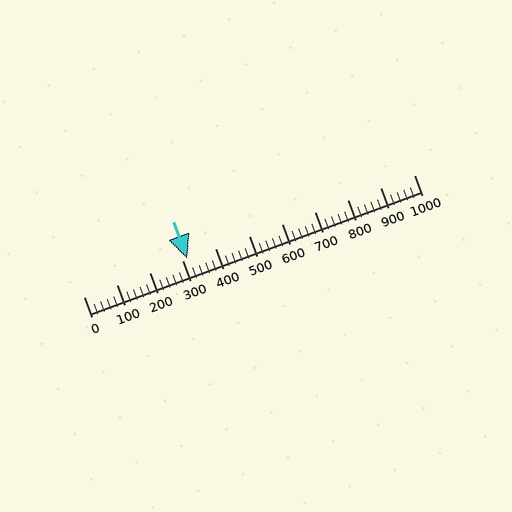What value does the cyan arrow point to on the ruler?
The cyan arrow points to approximately 313.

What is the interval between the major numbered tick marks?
The major tick marks are spaced 100 units apart.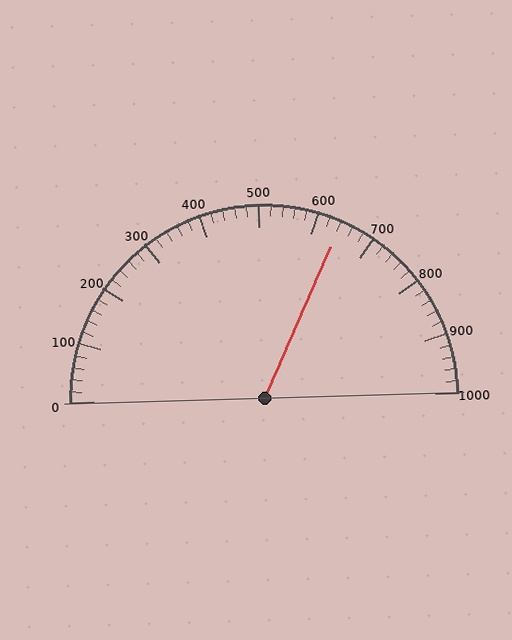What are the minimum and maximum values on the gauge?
The gauge ranges from 0 to 1000.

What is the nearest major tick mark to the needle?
The nearest major tick mark is 600.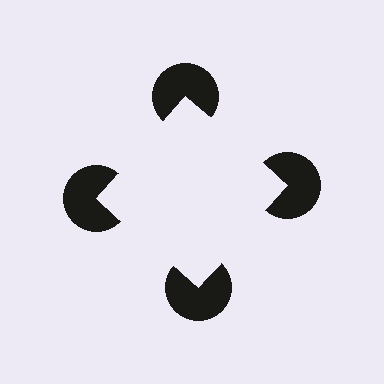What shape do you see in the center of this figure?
An illusory square — its edges are inferred from the aligned wedge cuts in the pac-man discs, not physically drawn.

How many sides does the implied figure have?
4 sides.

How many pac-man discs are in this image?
There are 4 — one at each vertex of the illusory square.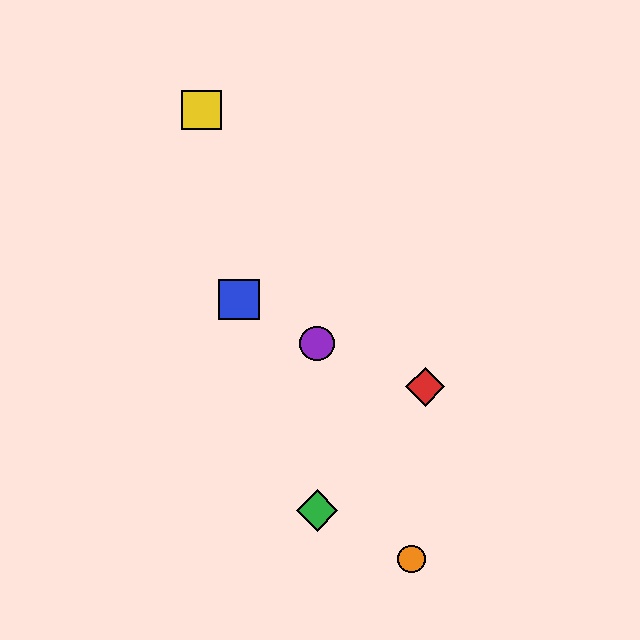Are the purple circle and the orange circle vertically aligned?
No, the purple circle is at x≈317 and the orange circle is at x≈412.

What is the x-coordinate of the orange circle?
The orange circle is at x≈412.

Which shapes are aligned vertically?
The green diamond, the purple circle are aligned vertically.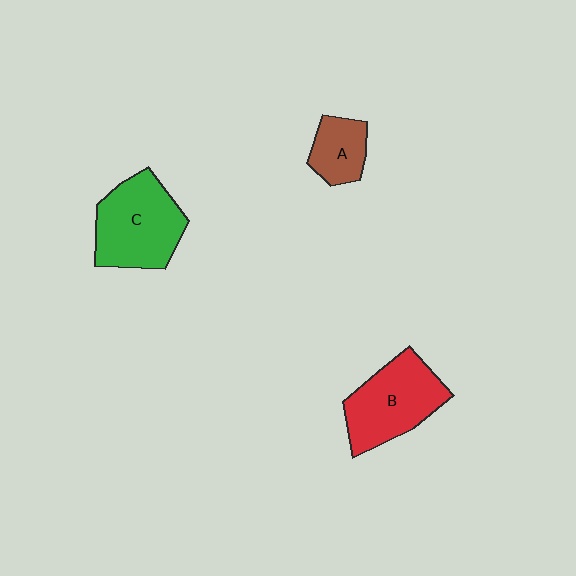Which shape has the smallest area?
Shape A (brown).